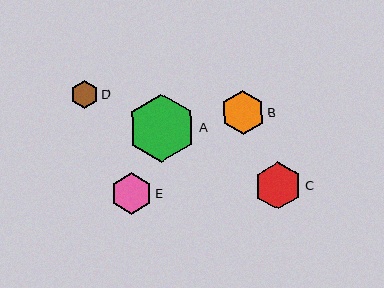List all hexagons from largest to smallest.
From largest to smallest: A, C, B, E, D.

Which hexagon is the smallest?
Hexagon D is the smallest with a size of approximately 28 pixels.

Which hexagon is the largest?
Hexagon A is the largest with a size of approximately 68 pixels.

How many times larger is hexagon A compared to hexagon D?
Hexagon A is approximately 2.5 times the size of hexagon D.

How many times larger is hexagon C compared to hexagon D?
Hexagon C is approximately 1.7 times the size of hexagon D.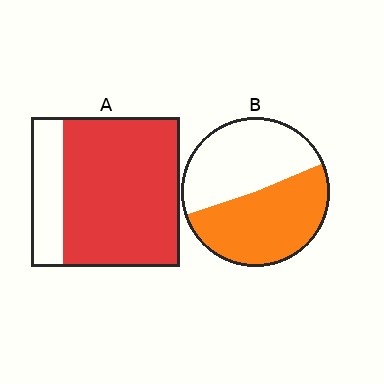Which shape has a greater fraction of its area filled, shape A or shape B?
Shape A.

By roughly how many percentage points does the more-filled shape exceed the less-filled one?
By roughly 25 percentage points (A over B).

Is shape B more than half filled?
Roughly half.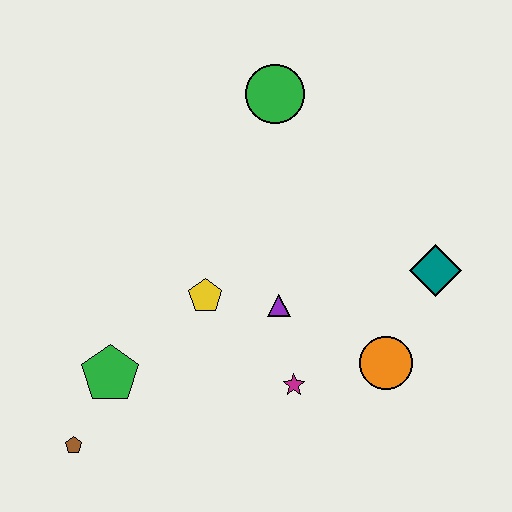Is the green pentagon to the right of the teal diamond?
No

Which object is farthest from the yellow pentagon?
The teal diamond is farthest from the yellow pentagon.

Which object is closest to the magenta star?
The purple triangle is closest to the magenta star.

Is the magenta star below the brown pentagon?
No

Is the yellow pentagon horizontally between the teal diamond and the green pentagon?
Yes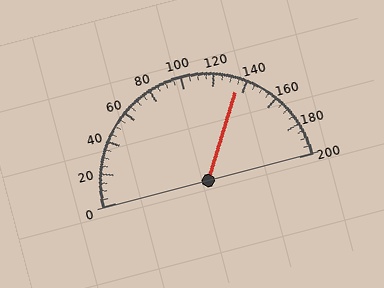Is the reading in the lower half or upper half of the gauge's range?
The reading is in the upper half of the range (0 to 200).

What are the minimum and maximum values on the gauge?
The gauge ranges from 0 to 200.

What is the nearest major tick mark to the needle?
The nearest major tick mark is 140.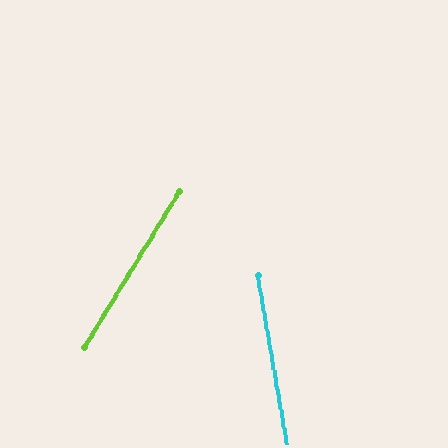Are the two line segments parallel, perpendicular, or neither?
Neither parallel nor perpendicular — they differ by about 41°.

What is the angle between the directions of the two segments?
Approximately 41 degrees.